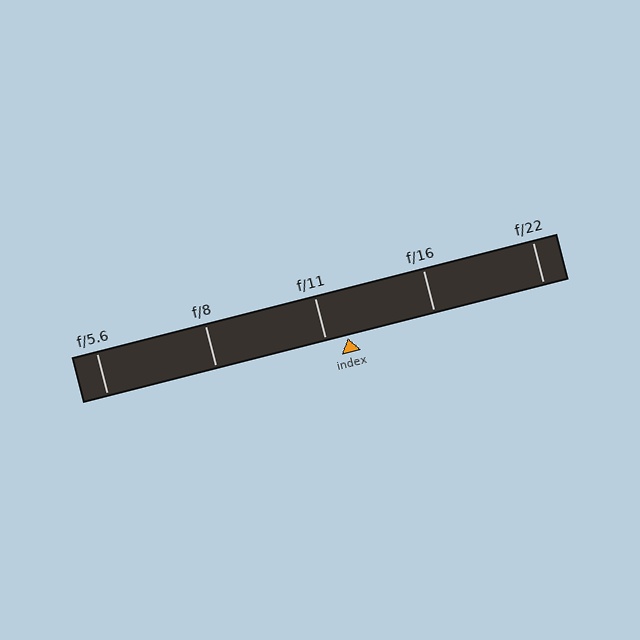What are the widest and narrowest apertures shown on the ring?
The widest aperture shown is f/5.6 and the narrowest is f/22.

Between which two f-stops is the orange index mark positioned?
The index mark is between f/11 and f/16.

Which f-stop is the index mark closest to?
The index mark is closest to f/11.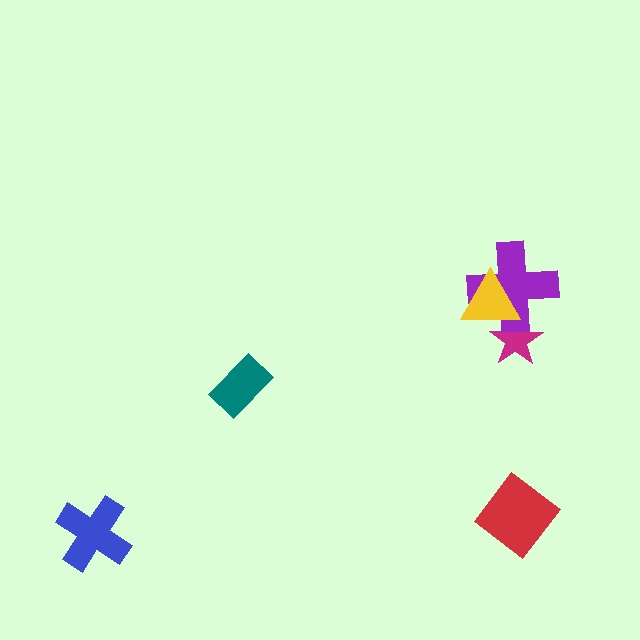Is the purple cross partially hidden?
Yes, it is partially covered by another shape.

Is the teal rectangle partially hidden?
No, no other shape covers it.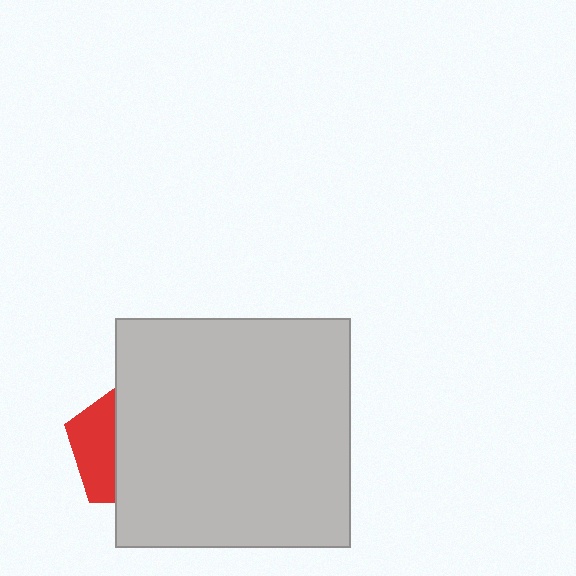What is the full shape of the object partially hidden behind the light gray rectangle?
The partially hidden object is a red pentagon.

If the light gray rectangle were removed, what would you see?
You would see the complete red pentagon.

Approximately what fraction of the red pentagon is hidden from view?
Roughly 66% of the red pentagon is hidden behind the light gray rectangle.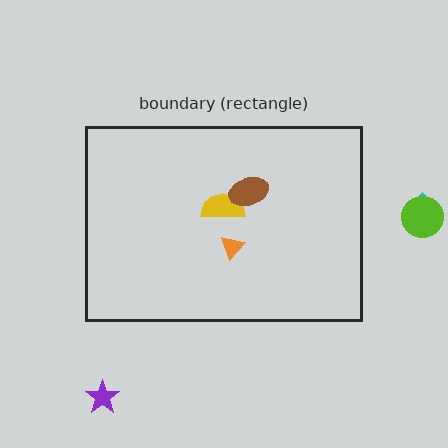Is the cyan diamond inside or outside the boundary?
Outside.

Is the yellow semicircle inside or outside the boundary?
Inside.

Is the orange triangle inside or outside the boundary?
Inside.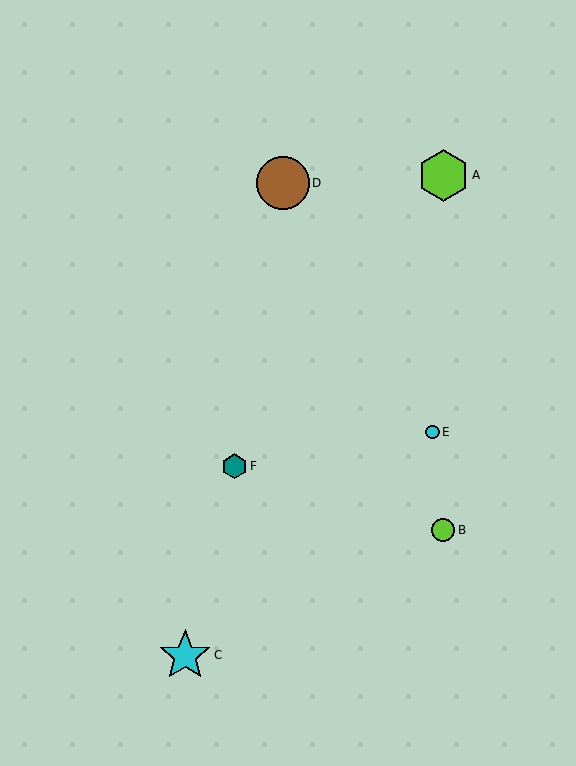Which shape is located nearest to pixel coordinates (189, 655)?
The cyan star (labeled C) at (185, 655) is nearest to that location.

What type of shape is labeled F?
Shape F is a teal hexagon.